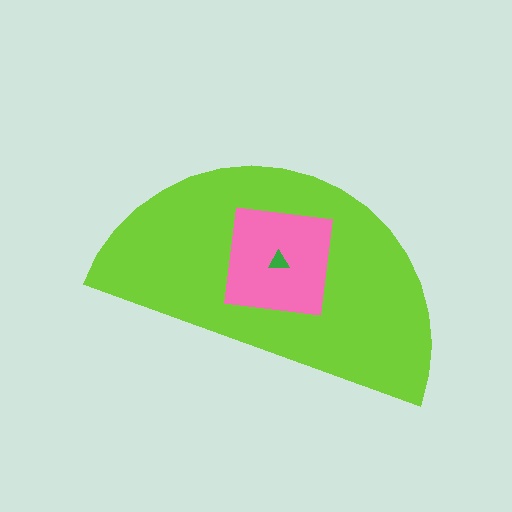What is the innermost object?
The green triangle.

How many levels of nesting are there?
3.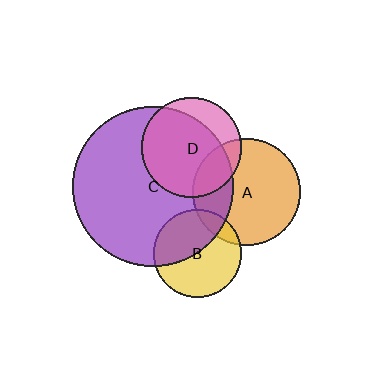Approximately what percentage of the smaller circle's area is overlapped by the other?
Approximately 10%.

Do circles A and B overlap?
Yes.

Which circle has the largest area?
Circle C (purple).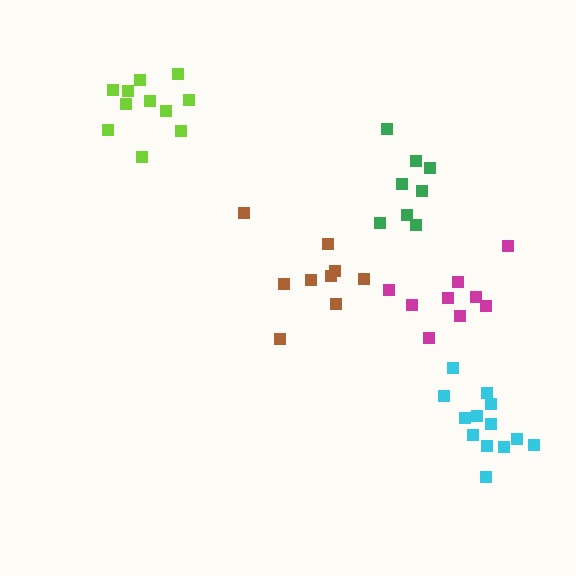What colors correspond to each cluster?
The clusters are colored: cyan, magenta, lime, brown, green.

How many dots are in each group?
Group 1: 13 dots, Group 2: 9 dots, Group 3: 11 dots, Group 4: 9 dots, Group 5: 8 dots (50 total).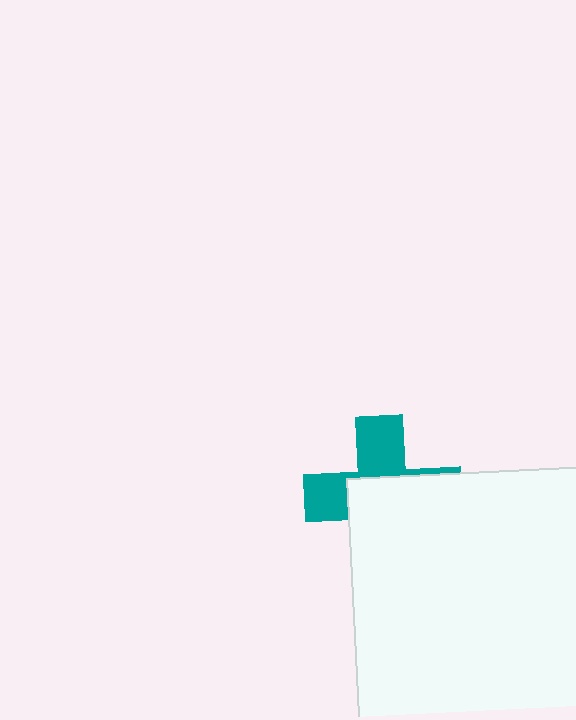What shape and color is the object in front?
The object in front is a white square.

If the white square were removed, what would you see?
You would see the complete teal cross.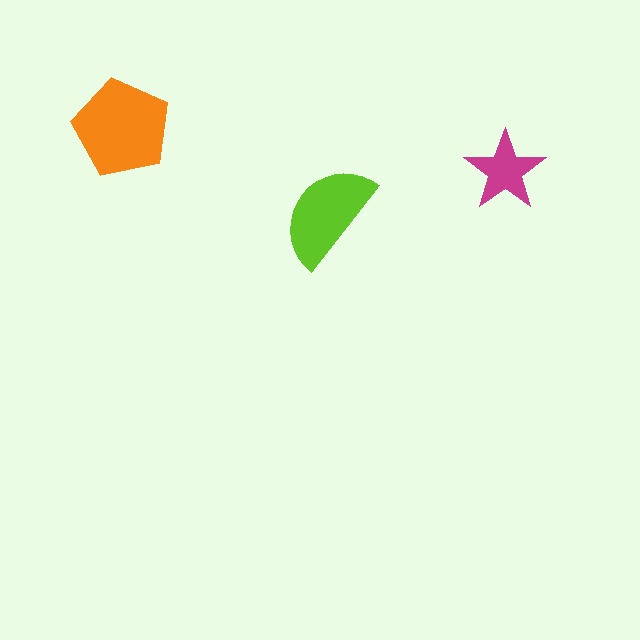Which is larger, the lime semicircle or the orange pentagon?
The orange pentagon.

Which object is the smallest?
The magenta star.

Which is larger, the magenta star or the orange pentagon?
The orange pentagon.